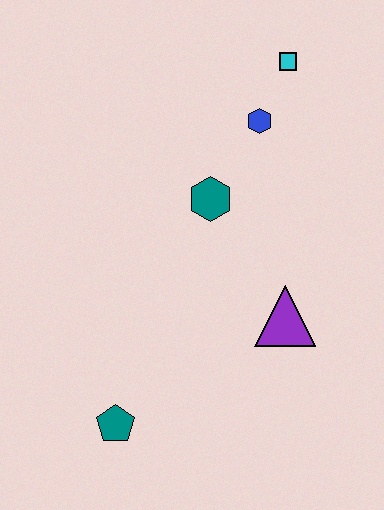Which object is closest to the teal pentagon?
The purple triangle is closest to the teal pentagon.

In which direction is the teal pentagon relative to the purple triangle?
The teal pentagon is to the left of the purple triangle.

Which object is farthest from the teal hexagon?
The teal pentagon is farthest from the teal hexagon.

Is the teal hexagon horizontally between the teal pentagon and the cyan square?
Yes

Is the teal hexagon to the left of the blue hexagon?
Yes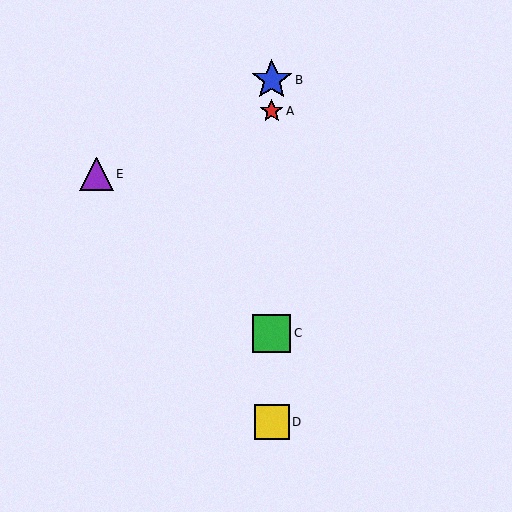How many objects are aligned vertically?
4 objects (A, B, C, D) are aligned vertically.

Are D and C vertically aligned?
Yes, both are at x≈272.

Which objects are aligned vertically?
Objects A, B, C, D are aligned vertically.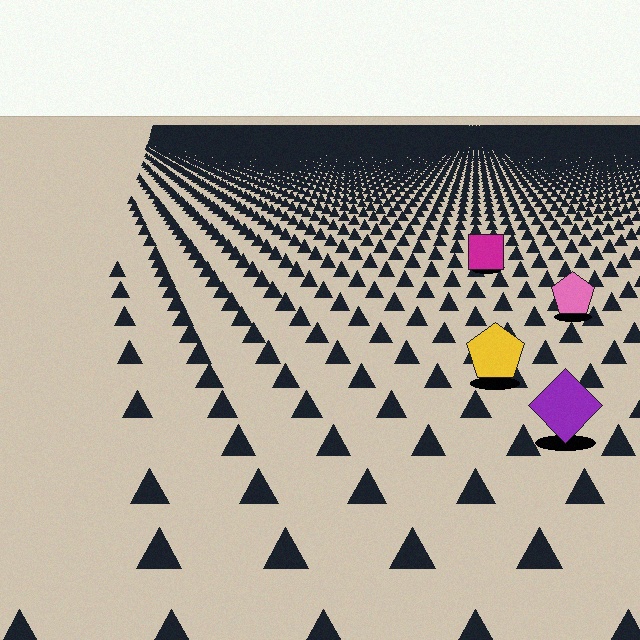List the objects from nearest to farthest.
From nearest to farthest: the purple diamond, the yellow pentagon, the pink pentagon, the magenta square.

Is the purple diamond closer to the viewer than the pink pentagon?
Yes. The purple diamond is closer — you can tell from the texture gradient: the ground texture is coarser near it.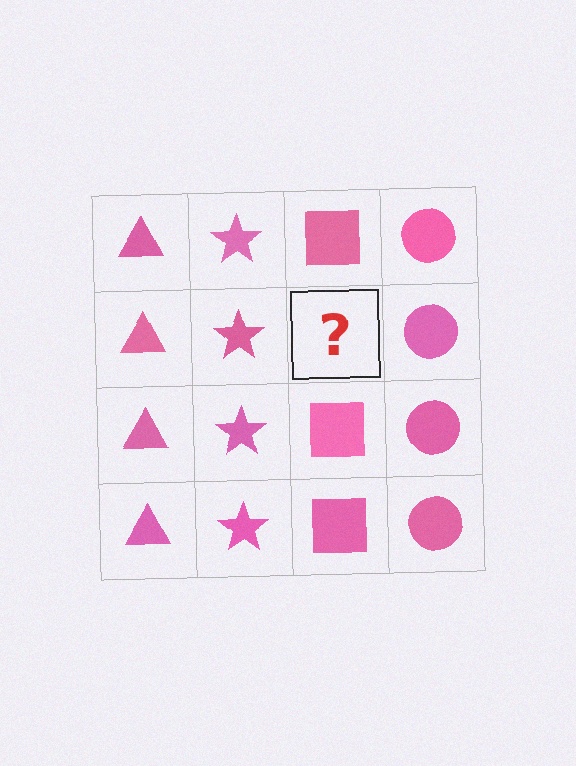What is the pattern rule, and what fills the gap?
The rule is that each column has a consistent shape. The gap should be filled with a pink square.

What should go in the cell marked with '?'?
The missing cell should contain a pink square.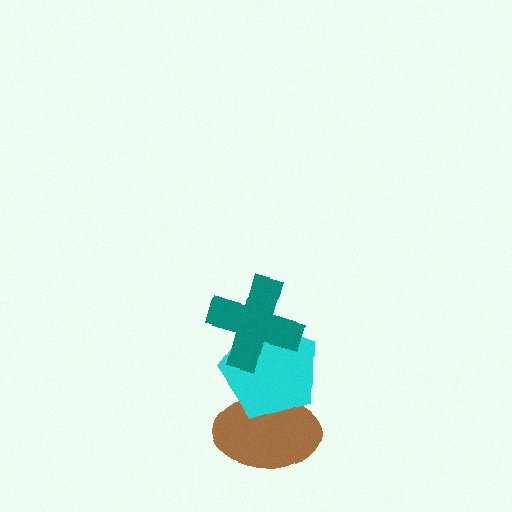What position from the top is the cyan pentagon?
The cyan pentagon is 2nd from the top.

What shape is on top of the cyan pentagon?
The teal cross is on top of the cyan pentagon.